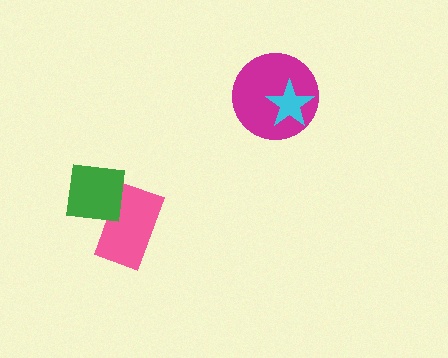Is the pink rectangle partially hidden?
Yes, it is partially covered by another shape.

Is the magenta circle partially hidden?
Yes, it is partially covered by another shape.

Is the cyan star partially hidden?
No, no other shape covers it.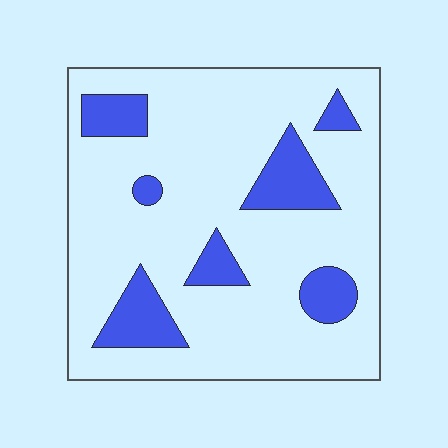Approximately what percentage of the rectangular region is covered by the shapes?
Approximately 20%.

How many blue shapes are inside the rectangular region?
7.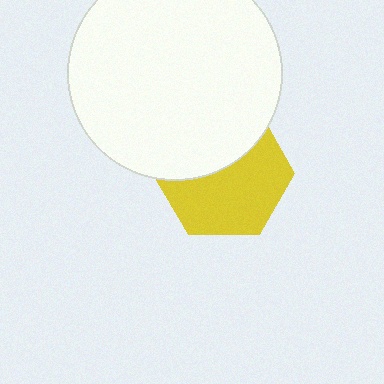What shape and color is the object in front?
The object in front is a white circle.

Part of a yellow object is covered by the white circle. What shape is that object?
It is a hexagon.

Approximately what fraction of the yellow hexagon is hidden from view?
Roughly 41% of the yellow hexagon is hidden behind the white circle.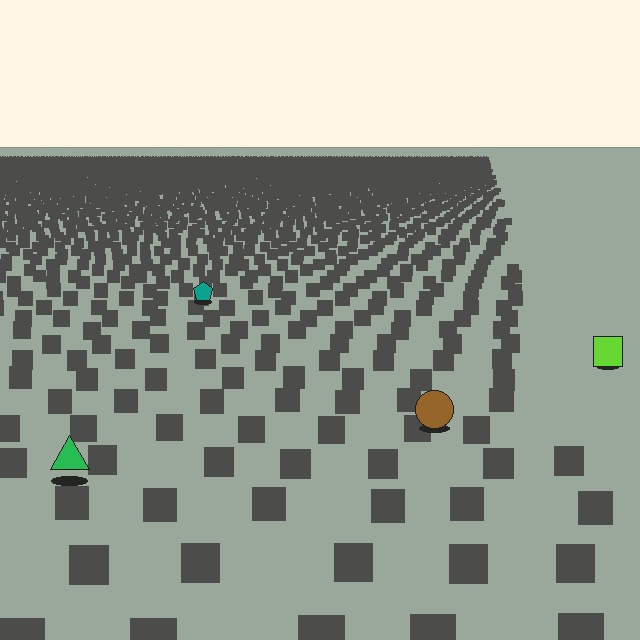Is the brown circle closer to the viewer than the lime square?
Yes. The brown circle is closer — you can tell from the texture gradient: the ground texture is coarser near it.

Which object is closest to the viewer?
The green triangle is closest. The texture marks near it are larger and more spread out.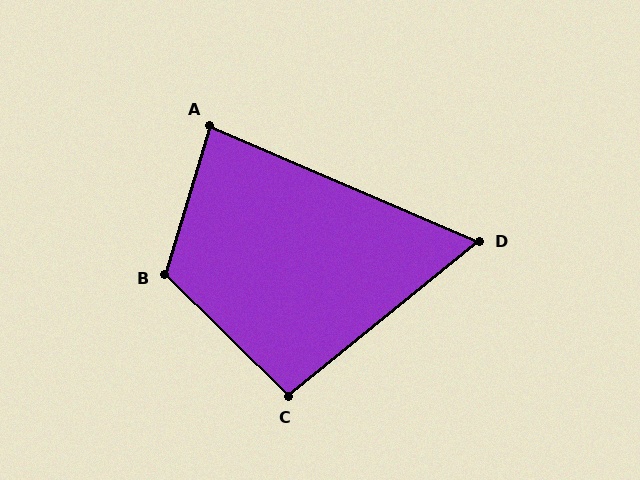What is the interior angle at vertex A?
Approximately 83 degrees (acute).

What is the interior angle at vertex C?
Approximately 97 degrees (obtuse).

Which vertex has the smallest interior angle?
D, at approximately 62 degrees.